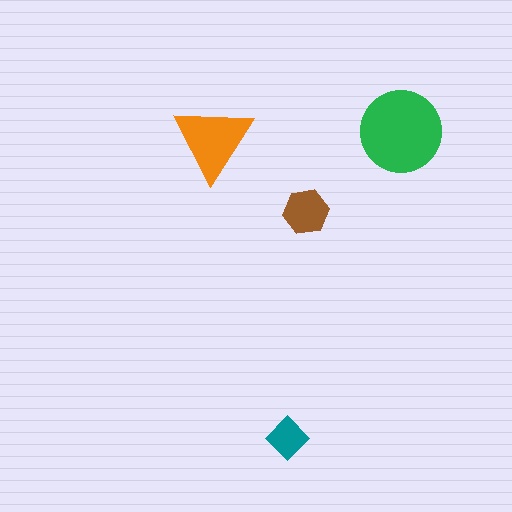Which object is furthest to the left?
The orange triangle is leftmost.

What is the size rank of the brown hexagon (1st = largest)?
3rd.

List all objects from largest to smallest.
The green circle, the orange triangle, the brown hexagon, the teal diamond.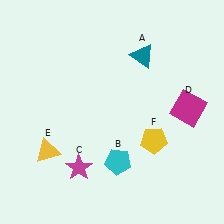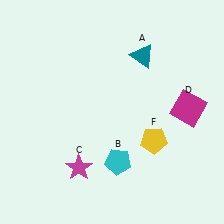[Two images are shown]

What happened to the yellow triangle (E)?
The yellow triangle (E) was removed in Image 2. It was in the bottom-left area of Image 1.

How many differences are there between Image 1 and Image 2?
There is 1 difference between the two images.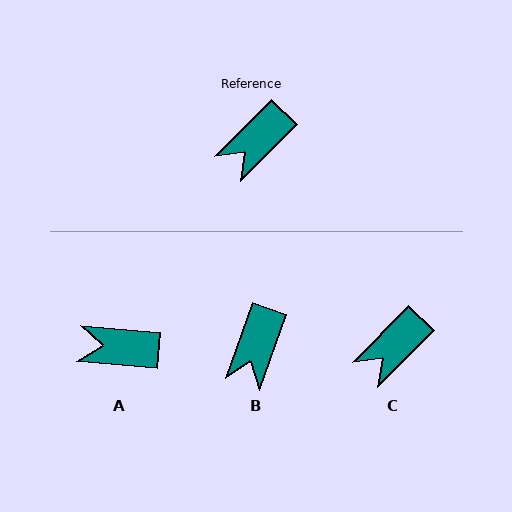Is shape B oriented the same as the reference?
No, it is off by about 25 degrees.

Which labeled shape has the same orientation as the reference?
C.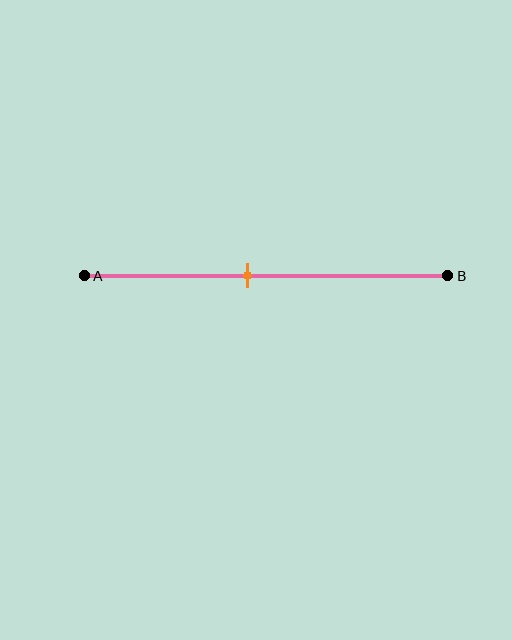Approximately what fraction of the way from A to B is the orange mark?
The orange mark is approximately 45% of the way from A to B.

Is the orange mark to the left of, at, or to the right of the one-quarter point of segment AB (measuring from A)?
The orange mark is to the right of the one-quarter point of segment AB.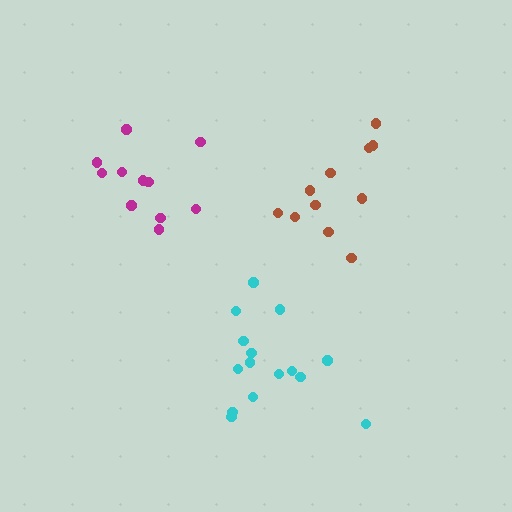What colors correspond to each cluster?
The clusters are colored: cyan, brown, magenta.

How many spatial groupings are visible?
There are 3 spatial groupings.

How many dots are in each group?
Group 1: 15 dots, Group 2: 11 dots, Group 3: 11 dots (37 total).